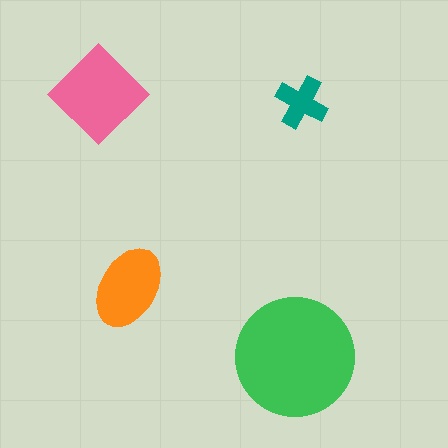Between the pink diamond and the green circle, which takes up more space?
The green circle.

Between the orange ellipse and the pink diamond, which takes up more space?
The pink diamond.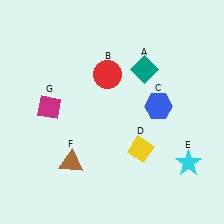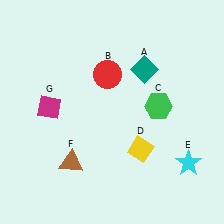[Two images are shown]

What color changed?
The hexagon (C) changed from blue in Image 1 to green in Image 2.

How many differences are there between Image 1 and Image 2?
There is 1 difference between the two images.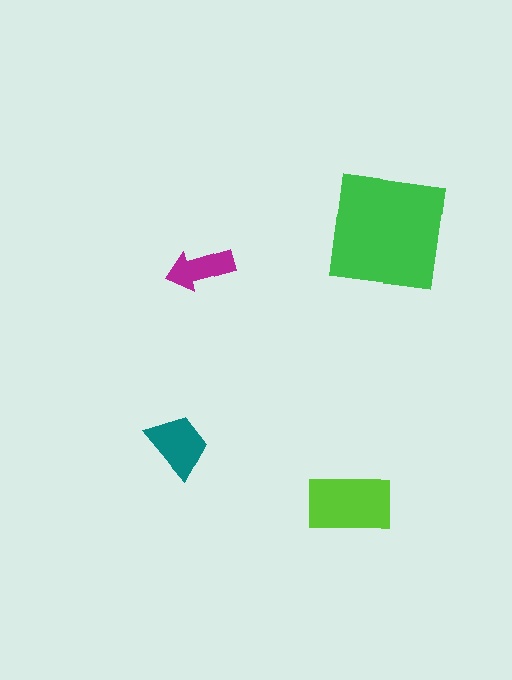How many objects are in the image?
There are 4 objects in the image.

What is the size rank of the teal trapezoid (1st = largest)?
3rd.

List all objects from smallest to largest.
The magenta arrow, the teal trapezoid, the lime rectangle, the green square.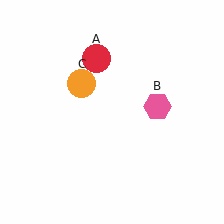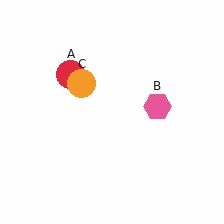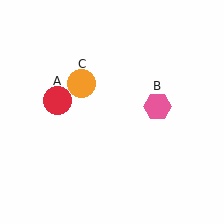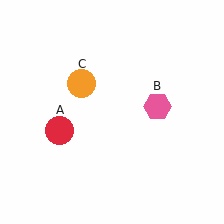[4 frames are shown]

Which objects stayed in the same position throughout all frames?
Pink hexagon (object B) and orange circle (object C) remained stationary.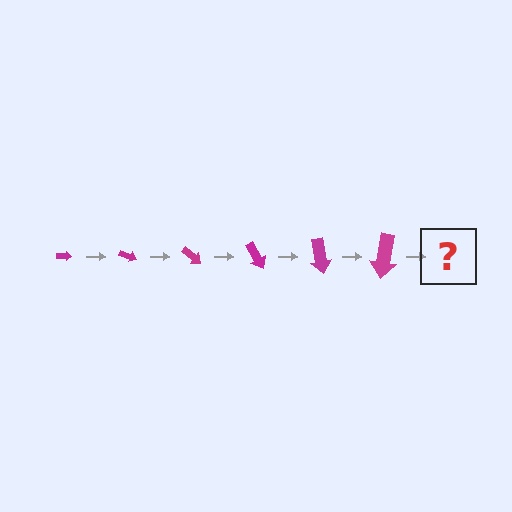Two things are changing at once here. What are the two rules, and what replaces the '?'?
The two rules are that the arrow grows larger each step and it rotates 20 degrees each step. The '?' should be an arrow, larger than the previous one and rotated 120 degrees from the start.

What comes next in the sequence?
The next element should be an arrow, larger than the previous one and rotated 120 degrees from the start.